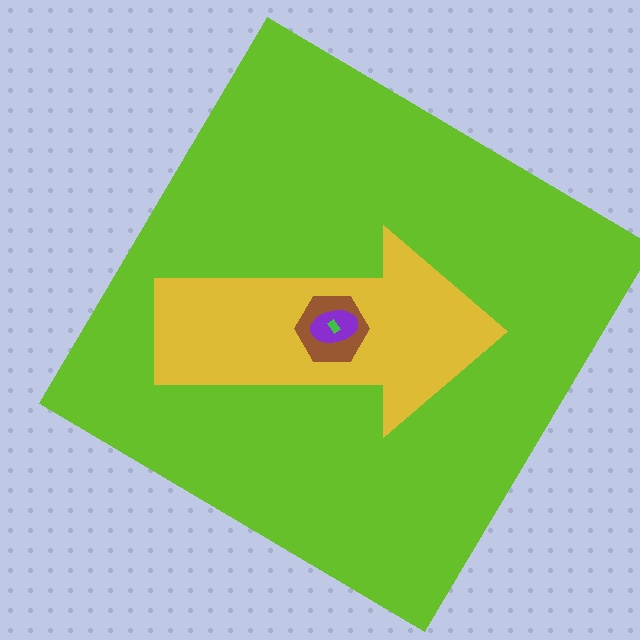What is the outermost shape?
The lime diamond.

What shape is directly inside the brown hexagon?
The purple ellipse.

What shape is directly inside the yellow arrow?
The brown hexagon.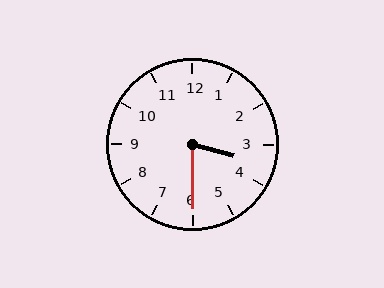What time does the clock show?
3:30.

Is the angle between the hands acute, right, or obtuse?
It is acute.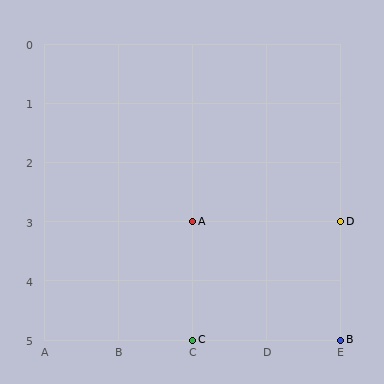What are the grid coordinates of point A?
Point A is at grid coordinates (C, 3).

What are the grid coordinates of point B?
Point B is at grid coordinates (E, 5).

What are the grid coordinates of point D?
Point D is at grid coordinates (E, 3).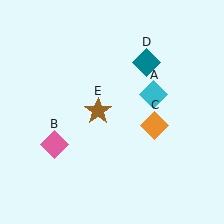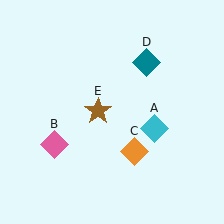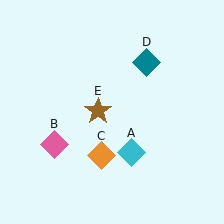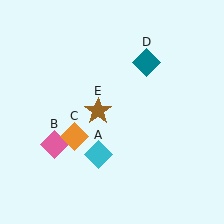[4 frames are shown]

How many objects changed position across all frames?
2 objects changed position: cyan diamond (object A), orange diamond (object C).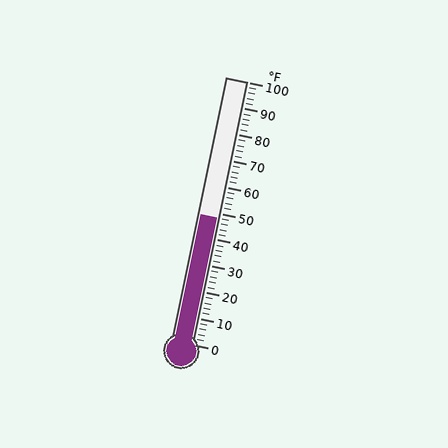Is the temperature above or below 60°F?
The temperature is below 60°F.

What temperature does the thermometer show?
The thermometer shows approximately 48°F.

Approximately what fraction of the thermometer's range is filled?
The thermometer is filled to approximately 50% of its range.